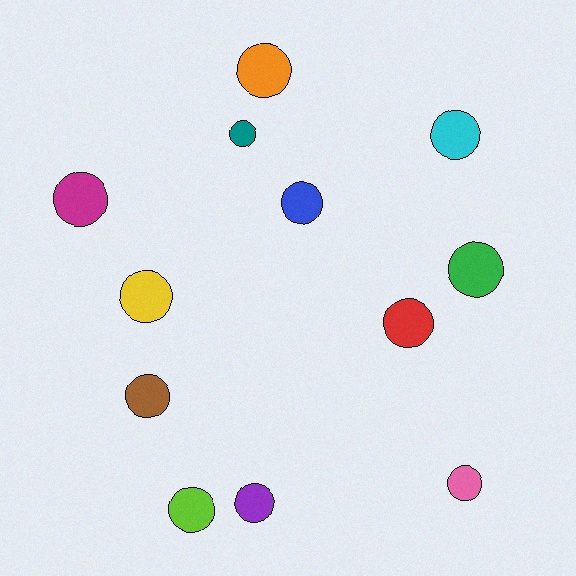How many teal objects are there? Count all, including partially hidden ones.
There is 1 teal object.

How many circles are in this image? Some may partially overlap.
There are 12 circles.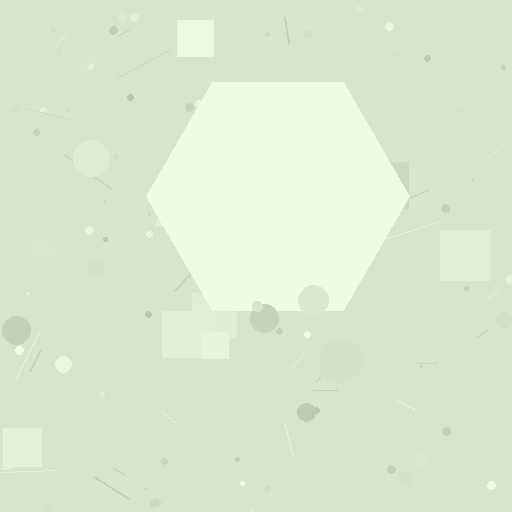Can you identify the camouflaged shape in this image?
The camouflaged shape is a hexagon.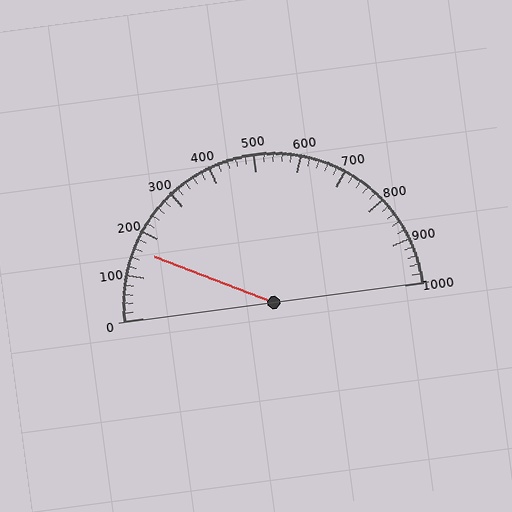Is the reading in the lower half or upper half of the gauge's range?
The reading is in the lower half of the range (0 to 1000).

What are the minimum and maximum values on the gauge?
The gauge ranges from 0 to 1000.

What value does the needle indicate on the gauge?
The needle indicates approximately 160.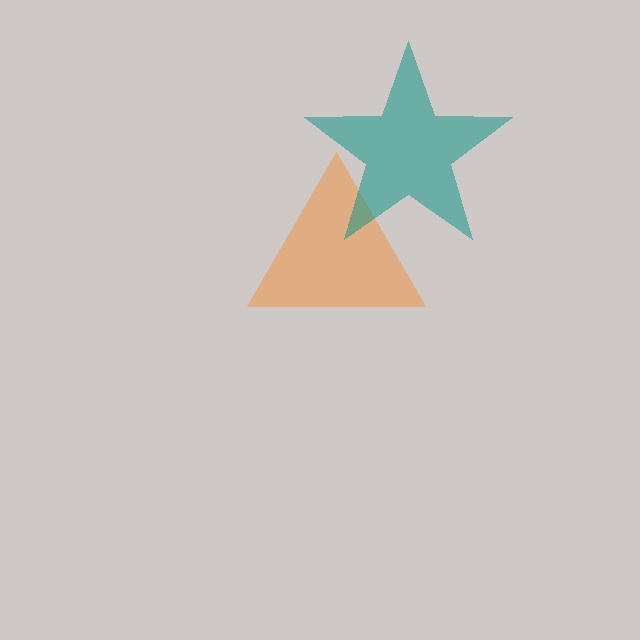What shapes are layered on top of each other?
The layered shapes are: an orange triangle, a teal star.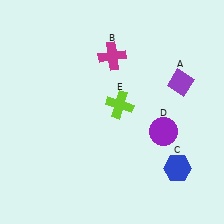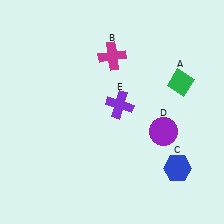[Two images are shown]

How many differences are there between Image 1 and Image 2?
There are 2 differences between the two images.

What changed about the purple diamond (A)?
In Image 1, A is purple. In Image 2, it changed to green.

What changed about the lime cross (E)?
In Image 1, E is lime. In Image 2, it changed to purple.